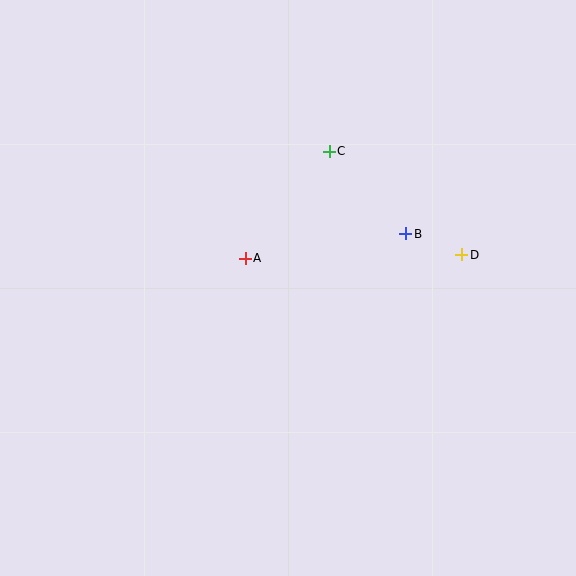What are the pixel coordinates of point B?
Point B is at (406, 234).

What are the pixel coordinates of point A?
Point A is at (245, 258).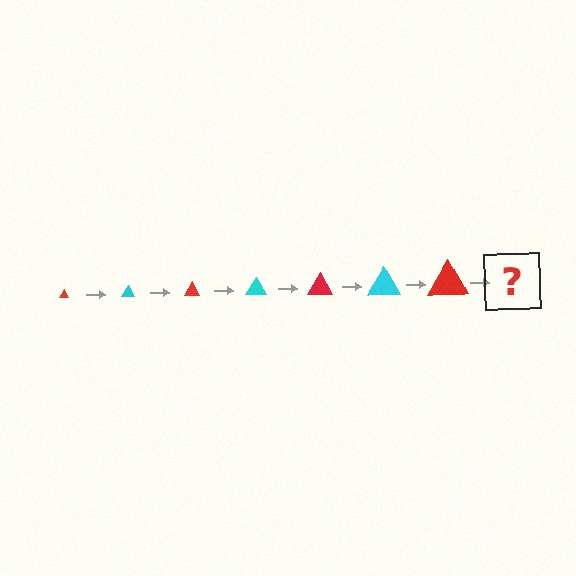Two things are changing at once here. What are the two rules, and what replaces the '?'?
The two rules are that the triangle grows larger each step and the color cycles through red and cyan. The '?' should be a cyan triangle, larger than the previous one.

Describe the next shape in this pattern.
It should be a cyan triangle, larger than the previous one.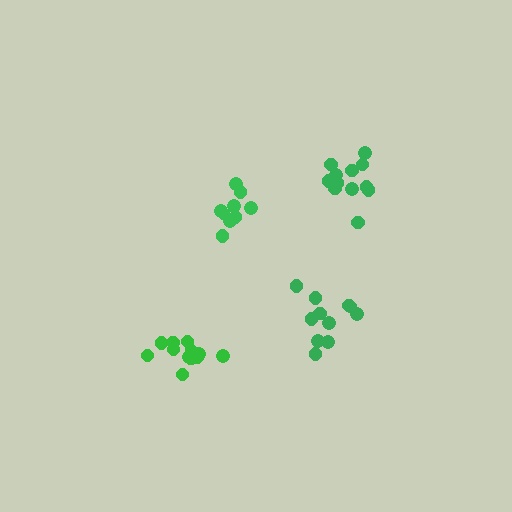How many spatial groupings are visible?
There are 4 spatial groupings.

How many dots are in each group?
Group 1: 12 dots, Group 2: 12 dots, Group 3: 11 dots, Group 4: 9 dots (44 total).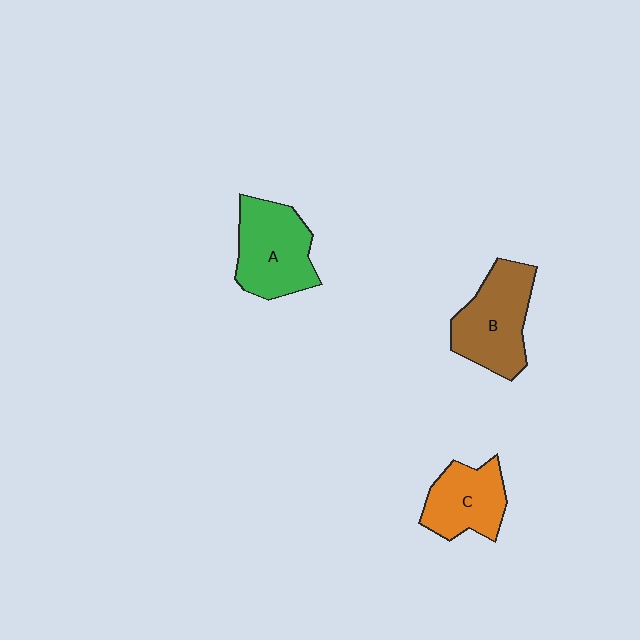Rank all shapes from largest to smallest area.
From largest to smallest: B (brown), A (green), C (orange).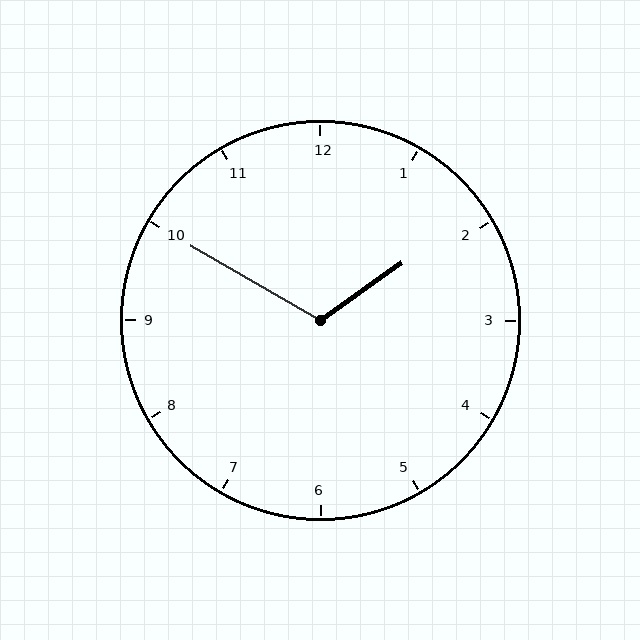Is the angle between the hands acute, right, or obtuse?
It is obtuse.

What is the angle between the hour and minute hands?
Approximately 115 degrees.